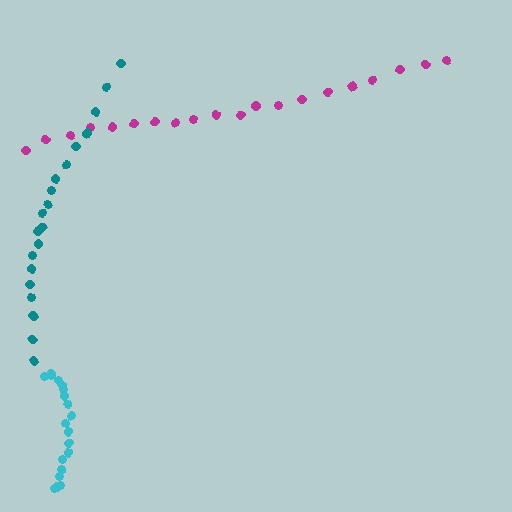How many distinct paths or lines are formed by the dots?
There are 3 distinct paths.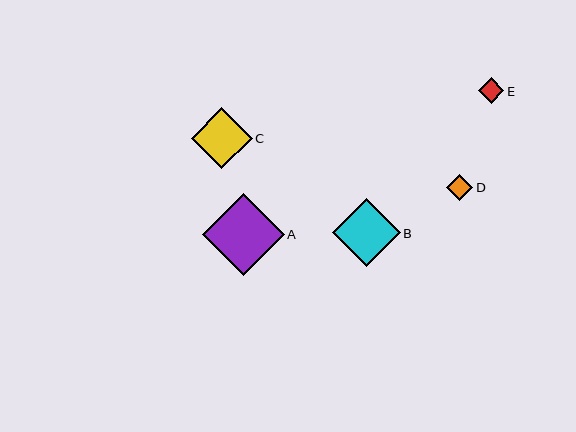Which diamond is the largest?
Diamond A is the largest with a size of approximately 82 pixels.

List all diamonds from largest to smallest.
From largest to smallest: A, B, C, D, E.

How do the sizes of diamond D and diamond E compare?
Diamond D and diamond E are approximately the same size.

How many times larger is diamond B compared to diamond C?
Diamond B is approximately 1.1 times the size of diamond C.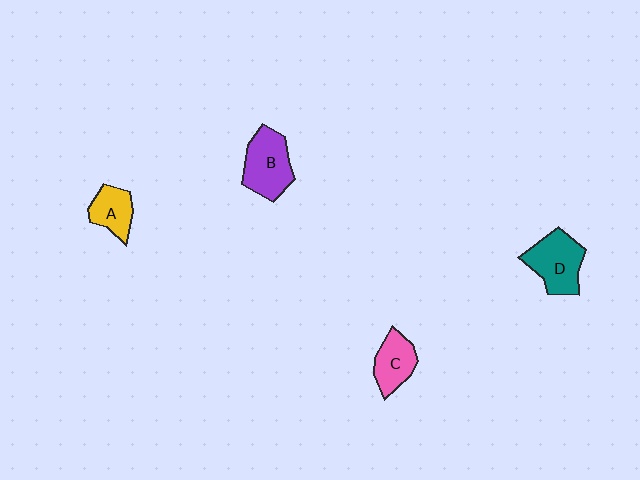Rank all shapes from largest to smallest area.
From largest to smallest: B (purple), D (teal), C (pink), A (yellow).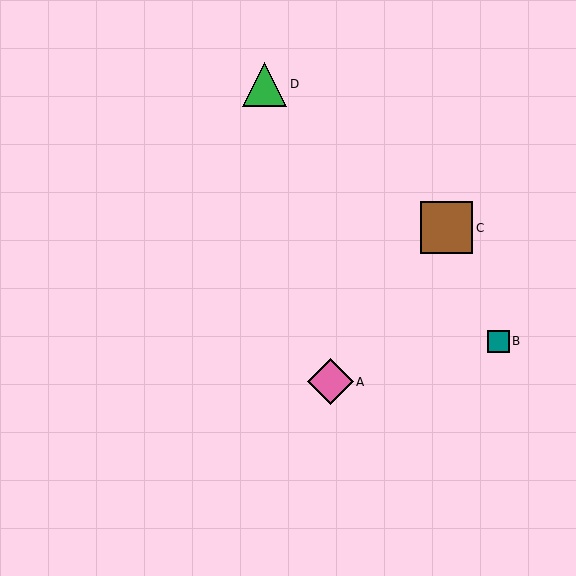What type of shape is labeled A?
Shape A is a pink diamond.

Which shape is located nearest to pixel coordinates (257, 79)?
The green triangle (labeled D) at (265, 85) is nearest to that location.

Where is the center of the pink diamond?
The center of the pink diamond is at (330, 382).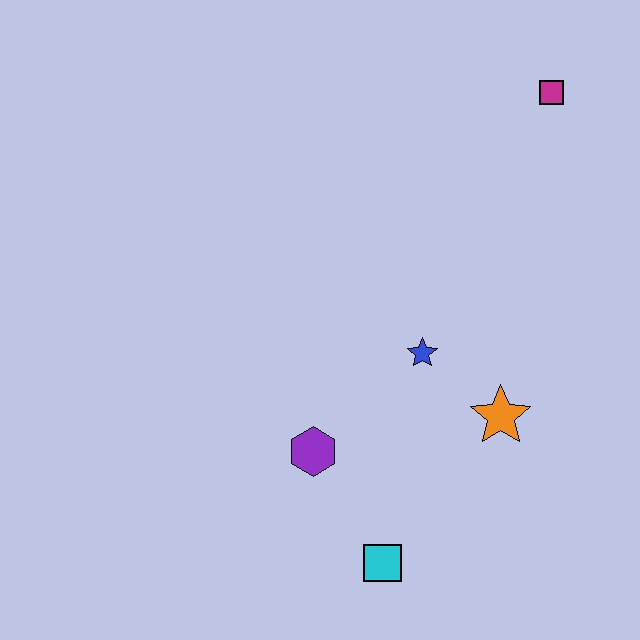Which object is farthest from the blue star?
The magenta square is farthest from the blue star.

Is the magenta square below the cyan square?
No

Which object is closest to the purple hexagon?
The cyan square is closest to the purple hexagon.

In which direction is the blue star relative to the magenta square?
The blue star is below the magenta square.